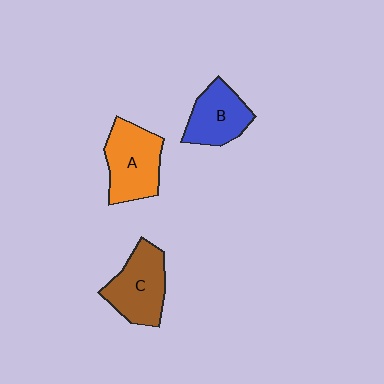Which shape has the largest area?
Shape A (orange).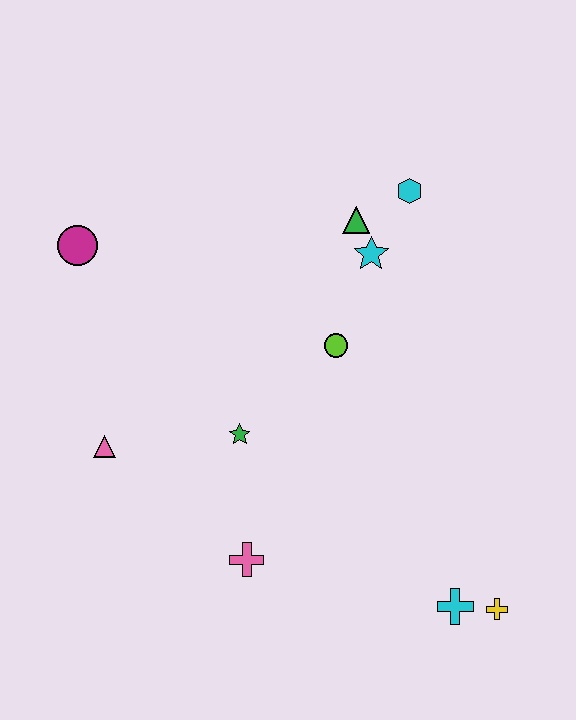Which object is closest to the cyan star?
The green triangle is closest to the cyan star.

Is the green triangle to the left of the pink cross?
No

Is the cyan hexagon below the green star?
No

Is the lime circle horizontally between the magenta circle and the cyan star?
Yes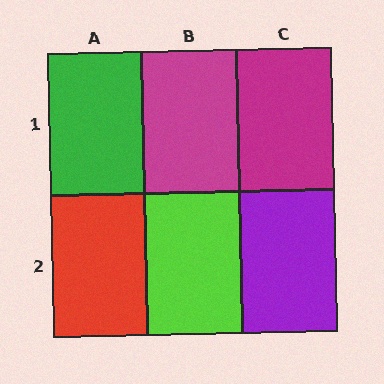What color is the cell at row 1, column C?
Magenta.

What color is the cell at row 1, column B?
Magenta.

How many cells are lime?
1 cell is lime.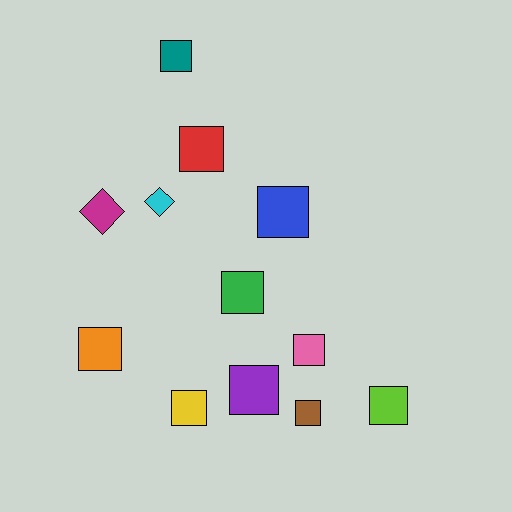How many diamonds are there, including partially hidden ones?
There are 2 diamonds.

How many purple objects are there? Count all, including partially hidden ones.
There is 1 purple object.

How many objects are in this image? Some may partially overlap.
There are 12 objects.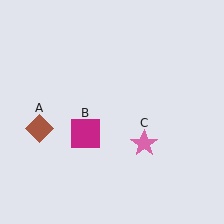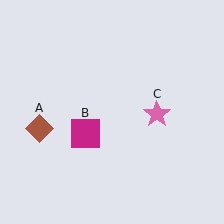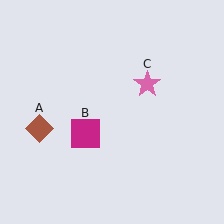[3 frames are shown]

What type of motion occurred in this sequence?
The pink star (object C) rotated counterclockwise around the center of the scene.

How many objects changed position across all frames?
1 object changed position: pink star (object C).